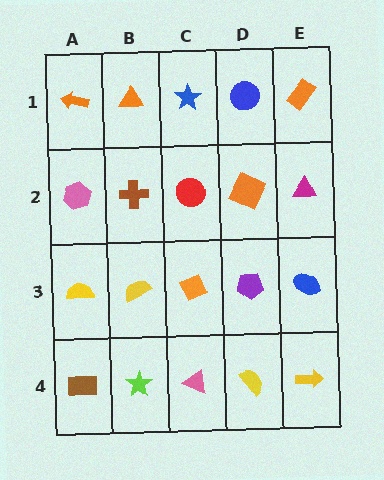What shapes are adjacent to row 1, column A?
A pink hexagon (row 2, column A), an orange triangle (row 1, column B).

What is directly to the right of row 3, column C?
A purple pentagon.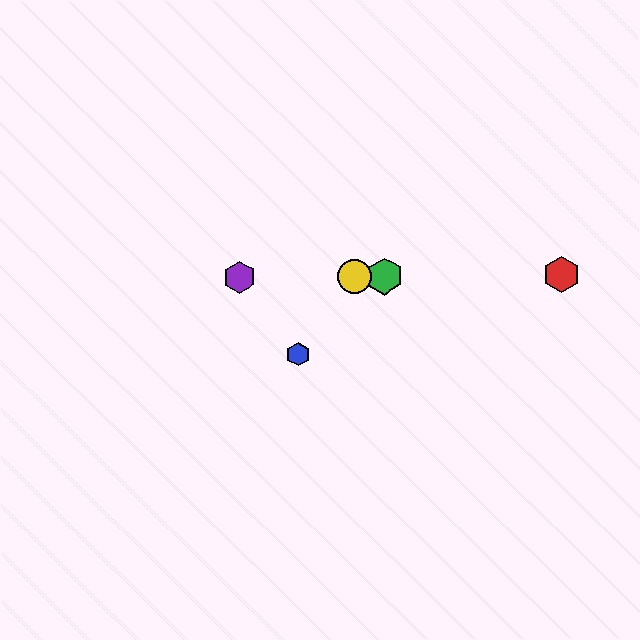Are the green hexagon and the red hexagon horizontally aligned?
Yes, both are at y≈276.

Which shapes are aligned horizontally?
The red hexagon, the green hexagon, the yellow circle, the purple hexagon are aligned horizontally.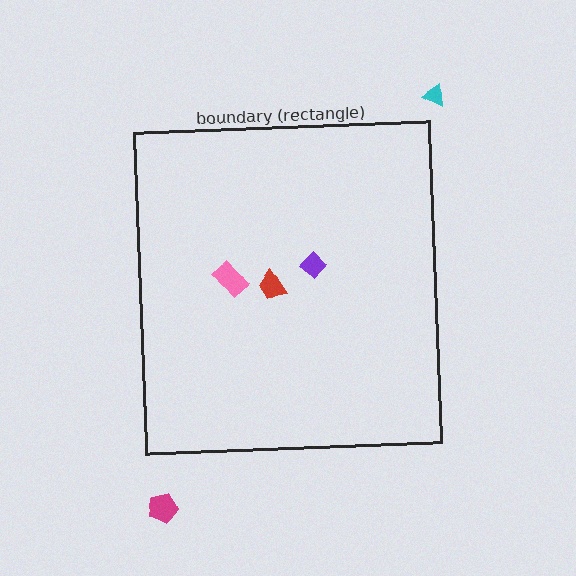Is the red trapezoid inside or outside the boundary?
Inside.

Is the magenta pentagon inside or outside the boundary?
Outside.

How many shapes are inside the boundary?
3 inside, 2 outside.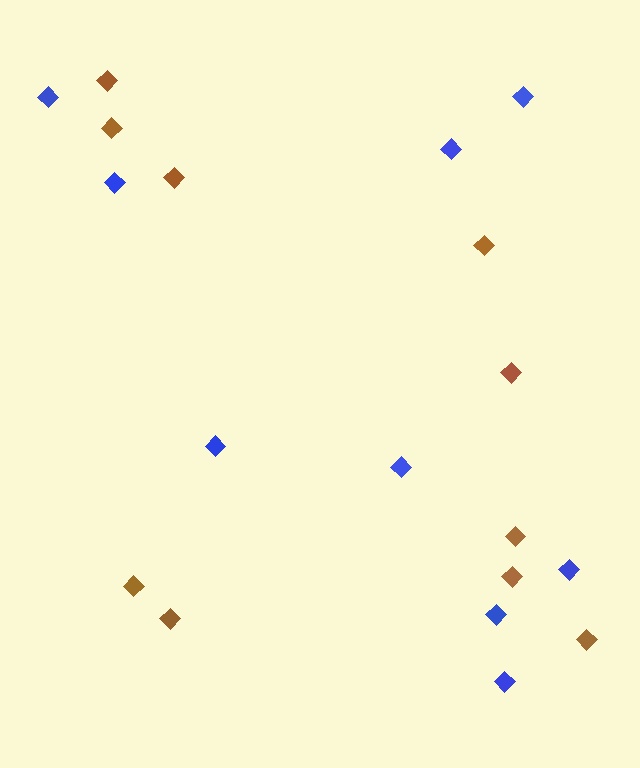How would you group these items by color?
There are 2 groups: one group of brown diamonds (10) and one group of blue diamonds (9).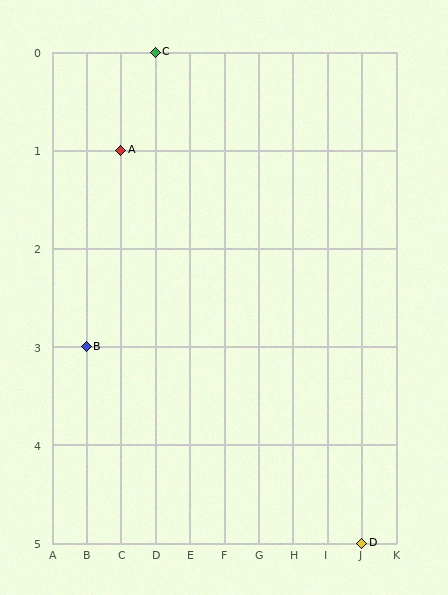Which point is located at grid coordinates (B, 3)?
Point B is at (B, 3).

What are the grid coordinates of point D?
Point D is at grid coordinates (J, 5).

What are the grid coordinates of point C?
Point C is at grid coordinates (D, 0).